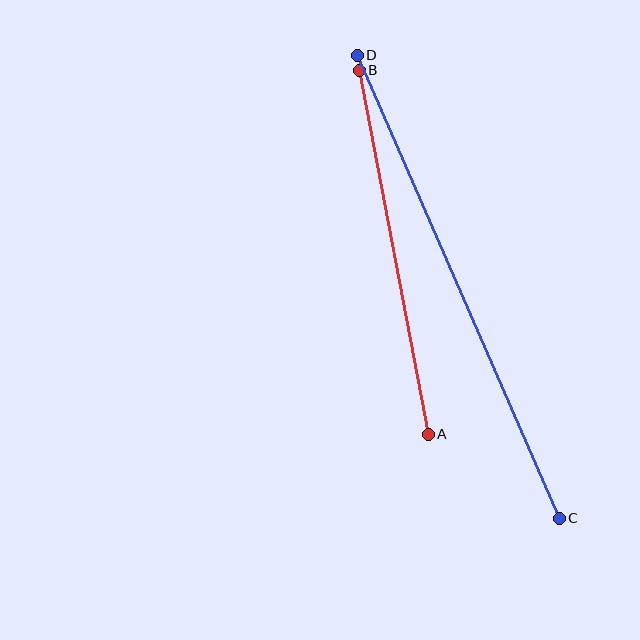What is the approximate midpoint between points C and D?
The midpoint is at approximately (458, 287) pixels.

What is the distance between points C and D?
The distance is approximately 505 pixels.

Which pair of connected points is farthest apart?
Points C and D are farthest apart.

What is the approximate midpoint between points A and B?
The midpoint is at approximately (394, 252) pixels.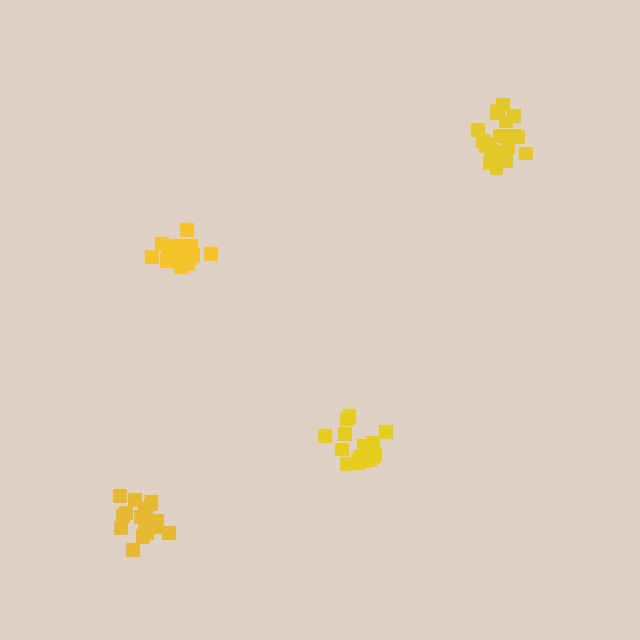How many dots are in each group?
Group 1: 21 dots, Group 2: 21 dots, Group 3: 17 dots, Group 4: 19 dots (78 total).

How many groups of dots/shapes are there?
There are 4 groups.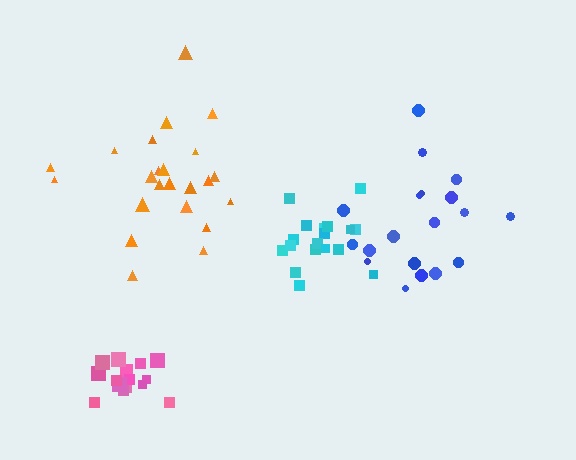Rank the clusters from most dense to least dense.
pink, cyan, blue, orange.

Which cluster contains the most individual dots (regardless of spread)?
Orange (23).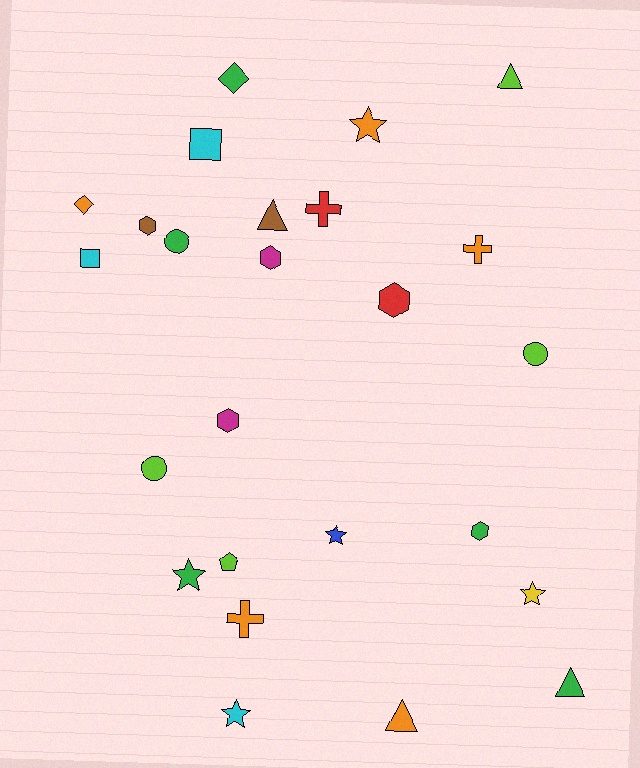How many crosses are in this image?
There are 3 crosses.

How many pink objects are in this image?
There are no pink objects.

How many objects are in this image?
There are 25 objects.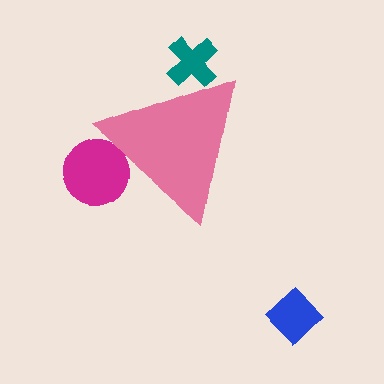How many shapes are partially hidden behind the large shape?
2 shapes are partially hidden.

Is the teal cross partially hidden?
Yes, the teal cross is partially hidden behind the pink triangle.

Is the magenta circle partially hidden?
Yes, the magenta circle is partially hidden behind the pink triangle.